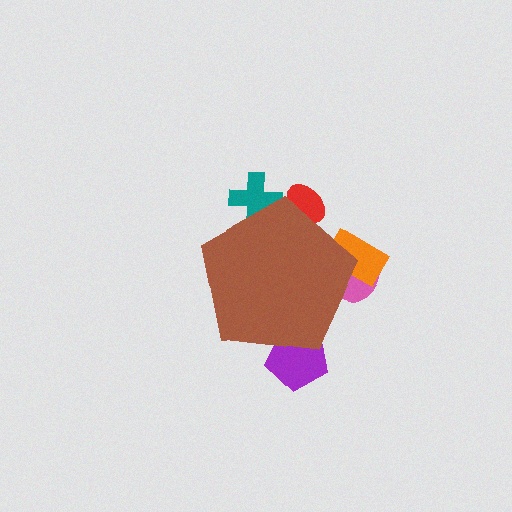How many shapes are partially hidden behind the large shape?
5 shapes are partially hidden.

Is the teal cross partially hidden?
Yes, the teal cross is partially hidden behind the brown pentagon.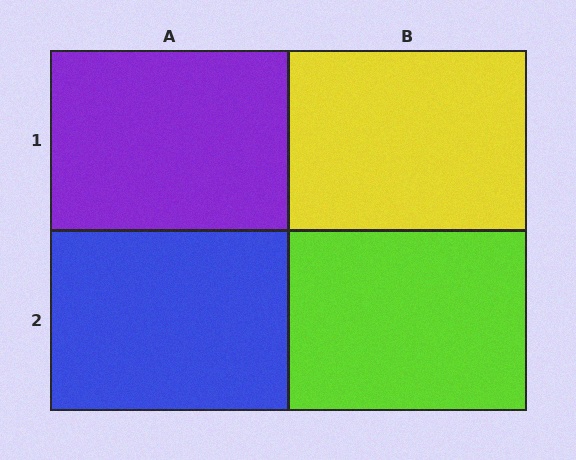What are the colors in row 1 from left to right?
Purple, yellow.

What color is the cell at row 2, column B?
Lime.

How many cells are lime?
1 cell is lime.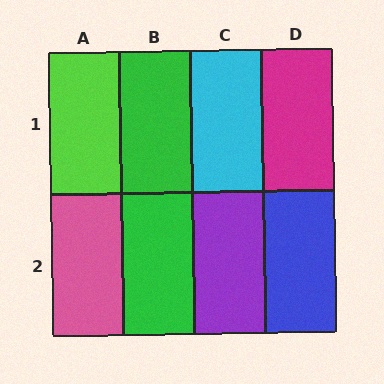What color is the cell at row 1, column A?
Lime.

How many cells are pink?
1 cell is pink.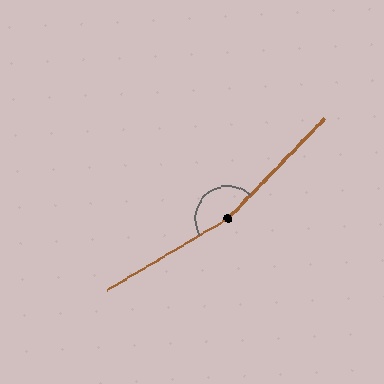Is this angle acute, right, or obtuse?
It is obtuse.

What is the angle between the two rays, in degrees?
Approximately 164 degrees.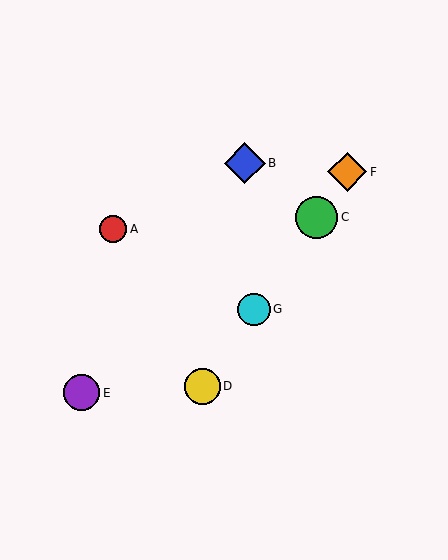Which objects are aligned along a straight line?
Objects C, D, F, G are aligned along a straight line.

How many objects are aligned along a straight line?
4 objects (C, D, F, G) are aligned along a straight line.